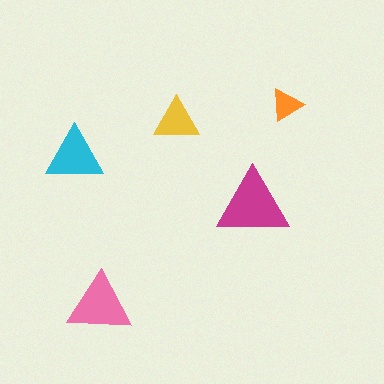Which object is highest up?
The orange triangle is topmost.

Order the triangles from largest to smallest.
the magenta one, the pink one, the cyan one, the yellow one, the orange one.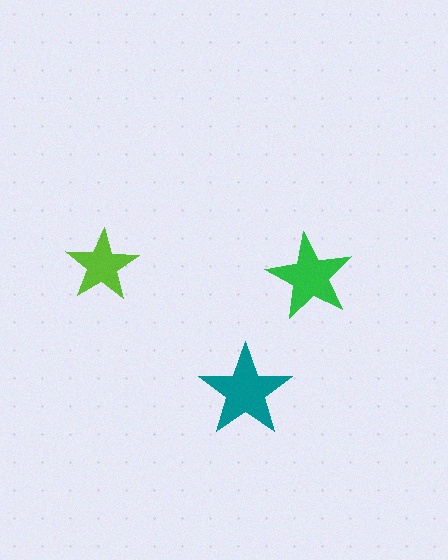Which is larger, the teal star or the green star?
The teal one.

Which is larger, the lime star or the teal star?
The teal one.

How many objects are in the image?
There are 3 objects in the image.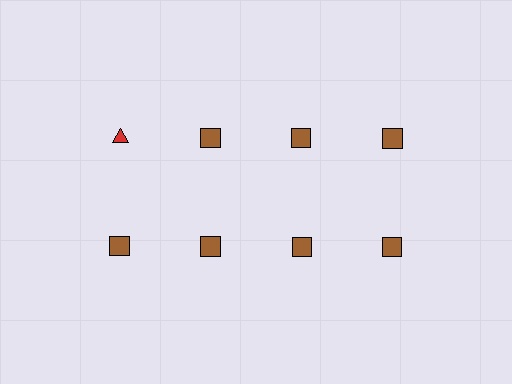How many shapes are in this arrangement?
There are 8 shapes arranged in a grid pattern.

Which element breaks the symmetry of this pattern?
The red triangle in the top row, leftmost column breaks the symmetry. All other shapes are brown squares.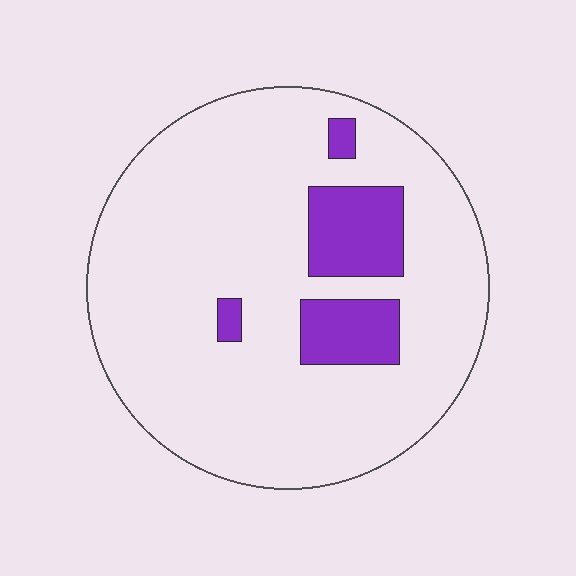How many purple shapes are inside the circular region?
4.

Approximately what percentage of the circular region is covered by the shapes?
Approximately 15%.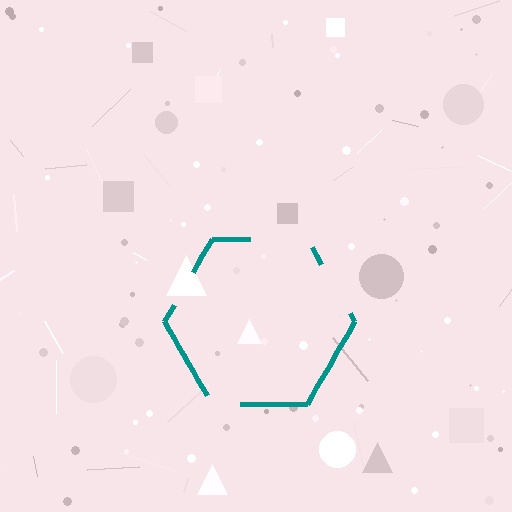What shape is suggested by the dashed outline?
The dashed outline suggests a hexagon.